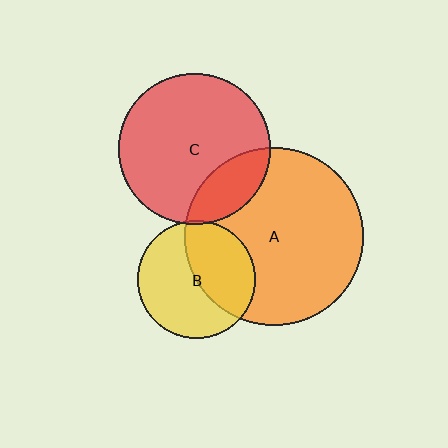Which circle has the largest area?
Circle A (orange).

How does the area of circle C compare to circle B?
Approximately 1.6 times.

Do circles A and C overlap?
Yes.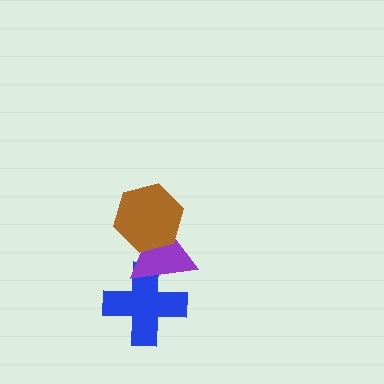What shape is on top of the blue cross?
The purple triangle is on top of the blue cross.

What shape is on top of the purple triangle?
The brown hexagon is on top of the purple triangle.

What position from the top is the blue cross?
The blue cross is 3rd from the top.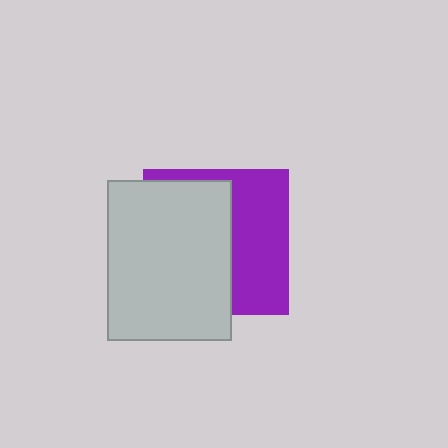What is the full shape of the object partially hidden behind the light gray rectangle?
The partially hidden object is a purple square.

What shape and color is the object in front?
The object in front is a light gray rectangle.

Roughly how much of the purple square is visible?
A small part of it is visible (roughly 44%).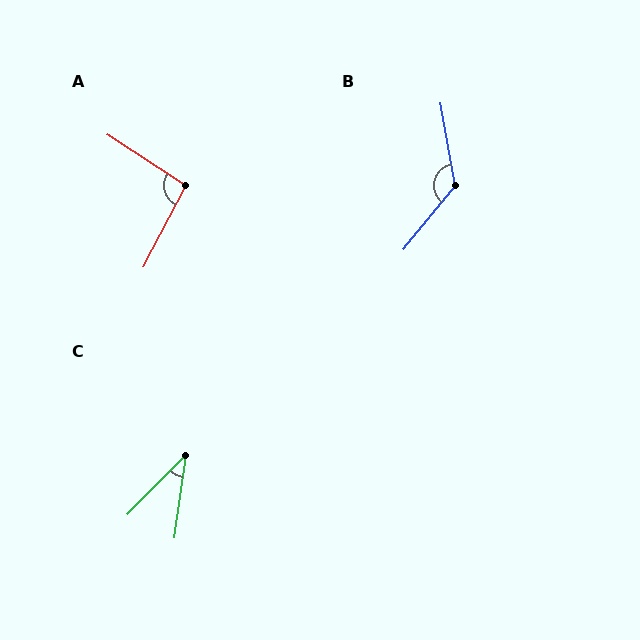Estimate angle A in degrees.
Approximately 95 degrees.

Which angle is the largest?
B, at approximately 131 degrees.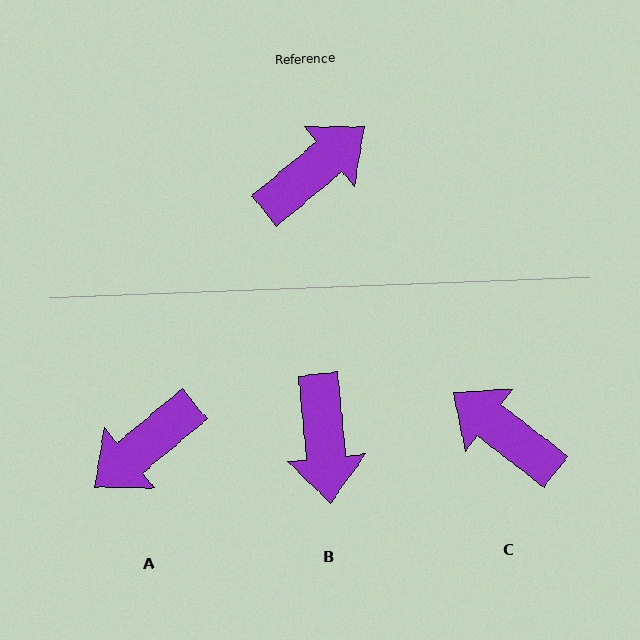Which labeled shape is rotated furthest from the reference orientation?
A, about 180 degrees away.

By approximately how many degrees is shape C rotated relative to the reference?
Approximately 102 degrees counter-clockwise.